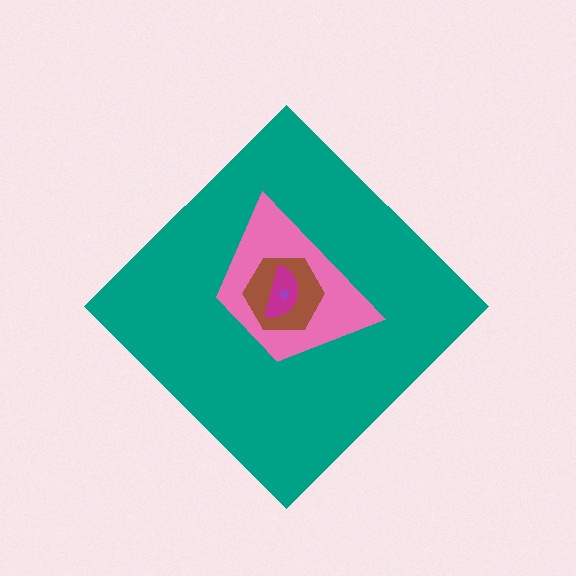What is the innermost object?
The purple triangle.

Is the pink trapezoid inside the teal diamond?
Yes.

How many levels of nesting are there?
5.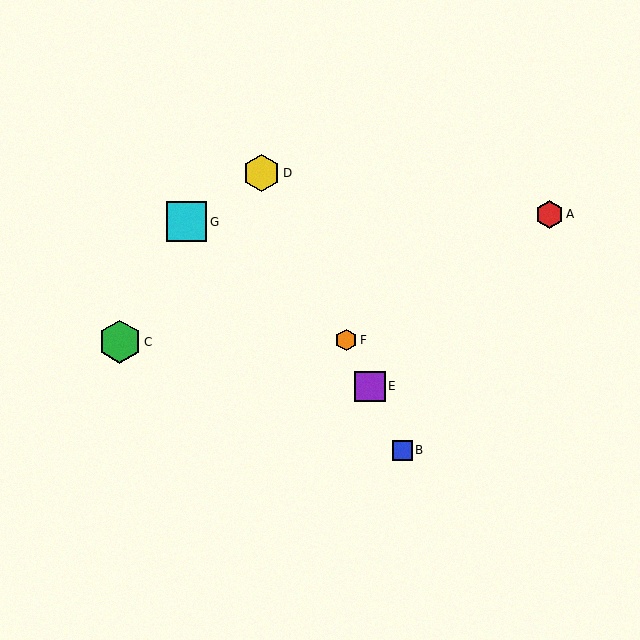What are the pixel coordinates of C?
Object C is at (120, 342).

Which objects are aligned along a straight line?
Objects B, D, E, F are aligned along a straight line.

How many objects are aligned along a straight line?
4 objects (B, D, E, F) are aligned along a straight line.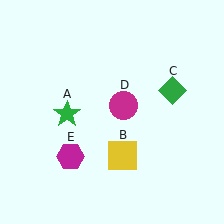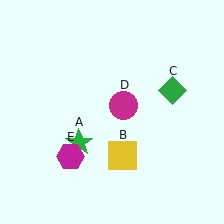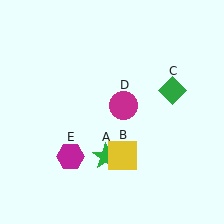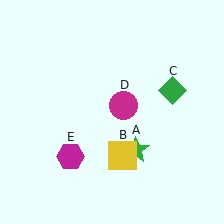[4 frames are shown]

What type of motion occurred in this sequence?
The green star (object A) rotated counterclockwise around the center of the scene.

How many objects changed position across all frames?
1 object changed position: green star (object A).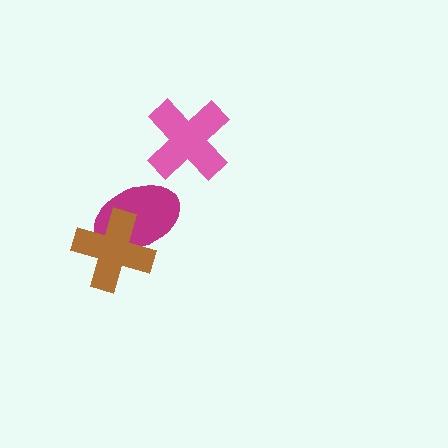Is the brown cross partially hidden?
No, no other shape covers it.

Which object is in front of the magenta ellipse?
The brown cross is in front of the magenta ellipse.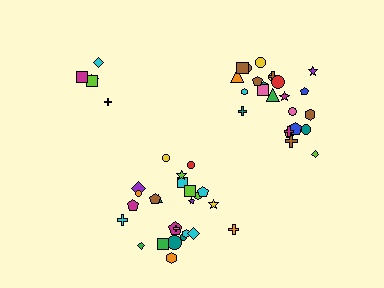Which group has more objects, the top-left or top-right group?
The top-right group.